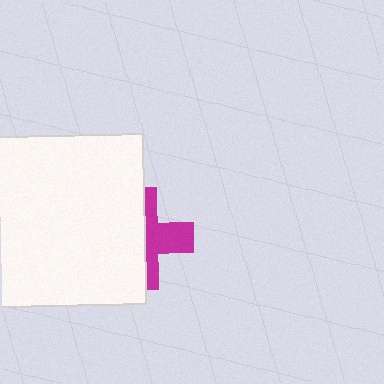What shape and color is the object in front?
The object in front is a white rectangle.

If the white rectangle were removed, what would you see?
You would see the complete magenta cross.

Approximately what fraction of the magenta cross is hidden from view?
Roughly 57% of the magenta cross is hidden behind the white rectangle.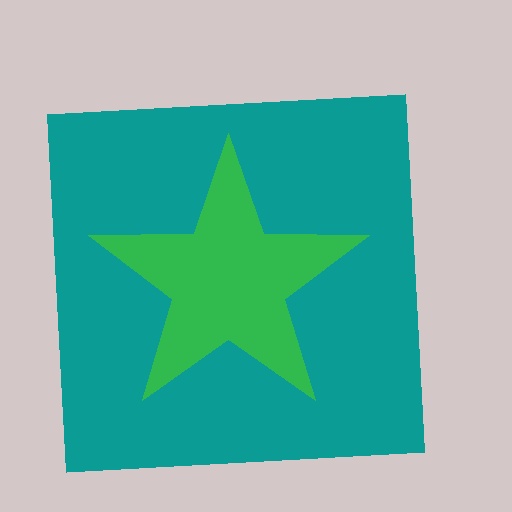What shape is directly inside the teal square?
The green star.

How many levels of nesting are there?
2.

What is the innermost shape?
The green star.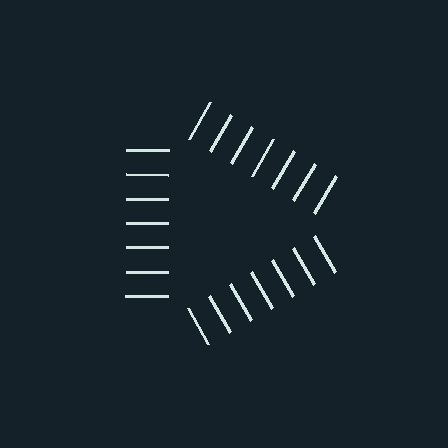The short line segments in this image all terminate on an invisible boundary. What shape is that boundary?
An illusory triangle — the line segments terminate on its edges but no continuous stroke is drawn.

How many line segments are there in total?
21 — 7 along each of the 3 edges.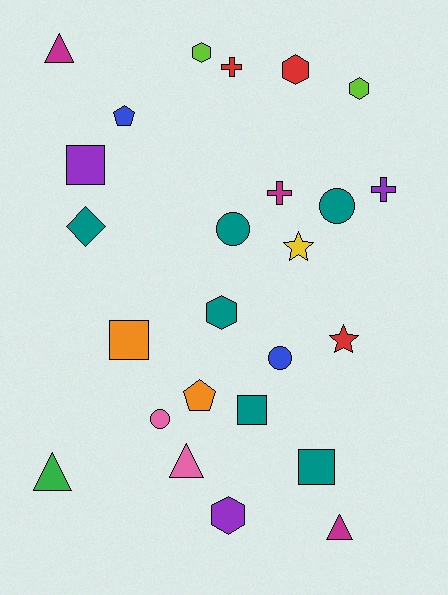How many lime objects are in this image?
There are 2 lime objects.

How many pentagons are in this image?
There are 2 pentagons.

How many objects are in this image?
There are 25 objects.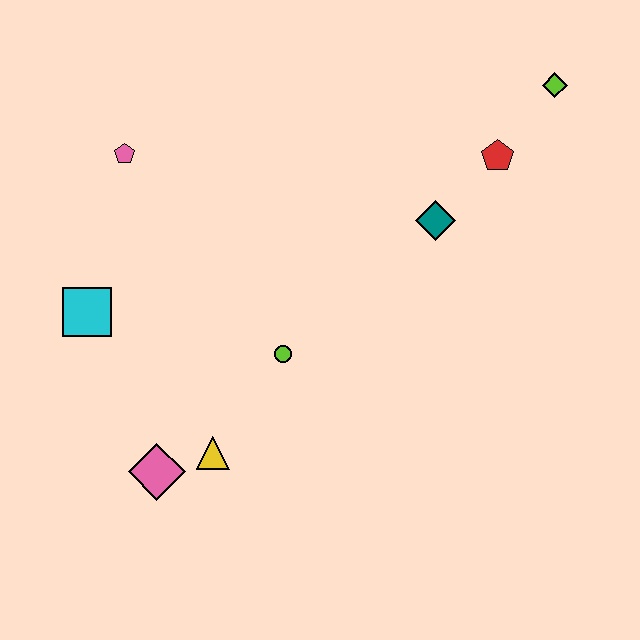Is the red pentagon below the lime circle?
No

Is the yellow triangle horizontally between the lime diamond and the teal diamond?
No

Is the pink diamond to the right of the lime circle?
No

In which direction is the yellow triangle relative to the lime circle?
The yellow triangle is below the lime circle.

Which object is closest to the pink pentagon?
The cyan square is closest to the pink pentagon.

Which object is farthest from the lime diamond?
The pink diamond is farthest from the lime diamond.